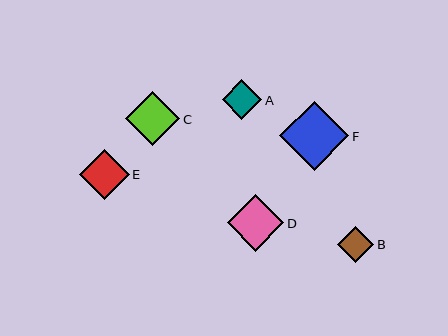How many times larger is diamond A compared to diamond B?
Diamond A is approximately 1.1 times the size of diamond B.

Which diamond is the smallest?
Diamond B is the smallest with a size of approximately 36 pixels.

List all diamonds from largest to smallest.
From largest to smallest: F, D, C, E, A, B.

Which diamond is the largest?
Diamond F is the largest with a size of approximately 69 pixels.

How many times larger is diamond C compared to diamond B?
Diamond C is approximately 1.5 times the size of diamond B.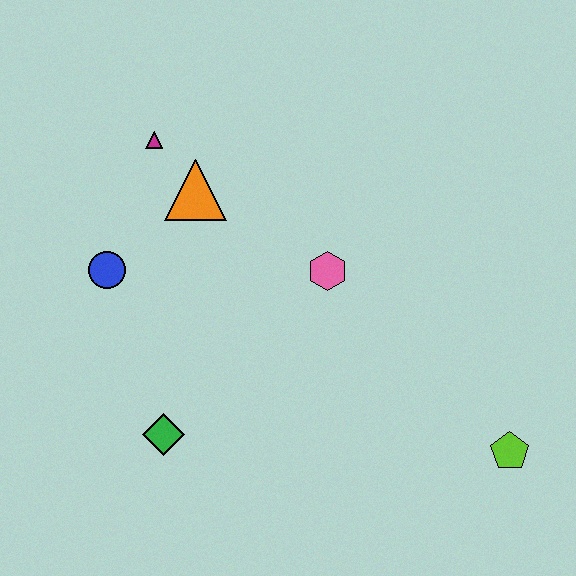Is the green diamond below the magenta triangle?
Yes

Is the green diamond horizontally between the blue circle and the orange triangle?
Yes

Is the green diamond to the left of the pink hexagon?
Yes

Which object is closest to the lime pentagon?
The pink hexagon is closest to the lime pentagon.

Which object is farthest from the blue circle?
The lime pentagon is farthest from the blue circle.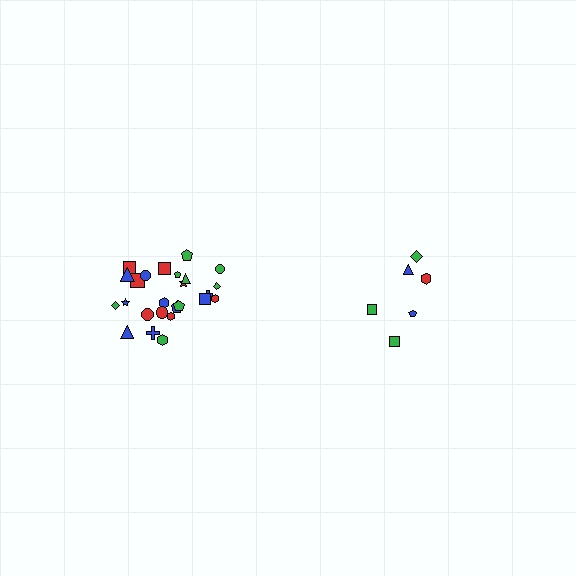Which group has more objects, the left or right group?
The left group.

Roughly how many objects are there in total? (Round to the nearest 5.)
Roughly 30 objects in total.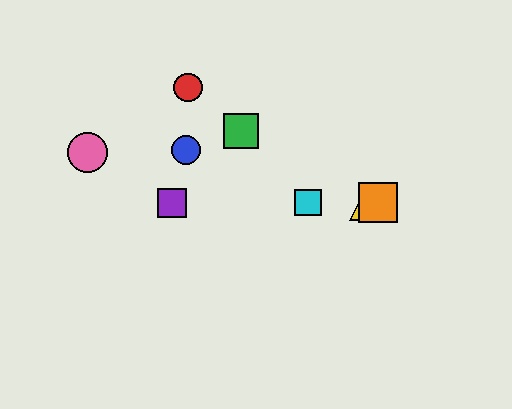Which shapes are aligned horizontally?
The yellow triangle, the purple square, the orange square, the cyan square are aligned horizontally.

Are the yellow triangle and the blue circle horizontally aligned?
No, the yellow triangle is at y≈203 and the blue circle is at y≈150.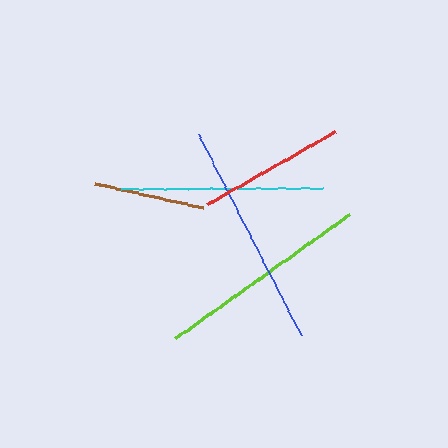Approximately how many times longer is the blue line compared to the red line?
The blue line is approximately 1.5 times the length of the red line.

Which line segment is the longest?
The blue line is the longest at approximately 226 pixels.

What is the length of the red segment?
The red segment is approximately 148 pixels long.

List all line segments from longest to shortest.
From longest to shortest: blue, lime, cyan, red, brown.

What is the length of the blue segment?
The blue segment is approximately 226 pixels long.